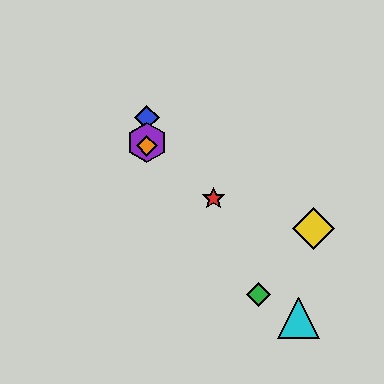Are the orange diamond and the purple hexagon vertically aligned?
Yes, both are at x≈147.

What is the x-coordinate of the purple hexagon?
The purple hexagon is at x≈147.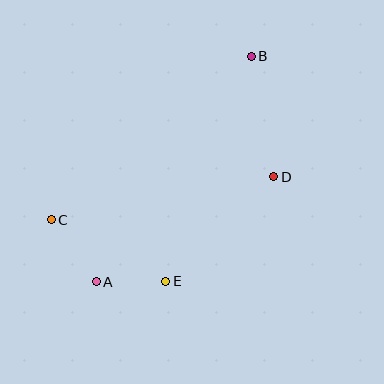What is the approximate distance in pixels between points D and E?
The distance between D and E is approximately 151 pixels.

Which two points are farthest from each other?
Points A and B are farthest from each other.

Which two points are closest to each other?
Points A and E are closest to each other.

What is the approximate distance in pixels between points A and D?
The distance between A and D is approximately 206 pixels.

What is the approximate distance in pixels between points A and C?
The distance between A and C is approximately 77 pixels.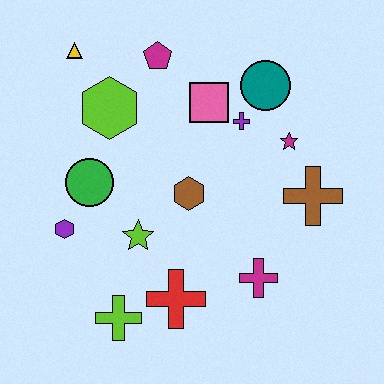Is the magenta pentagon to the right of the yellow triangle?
Yes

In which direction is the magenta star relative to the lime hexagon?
The magenta star is to the right of the lime hexagon.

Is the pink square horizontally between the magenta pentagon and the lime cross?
No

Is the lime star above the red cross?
Yes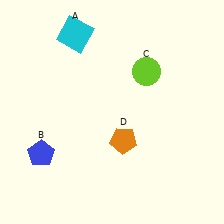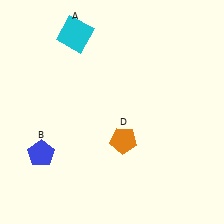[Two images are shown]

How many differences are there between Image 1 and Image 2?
There is 1 difference between the two images.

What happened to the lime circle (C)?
The lime circle (C) was removed in Image 2. It was in the top-right area of Image 1.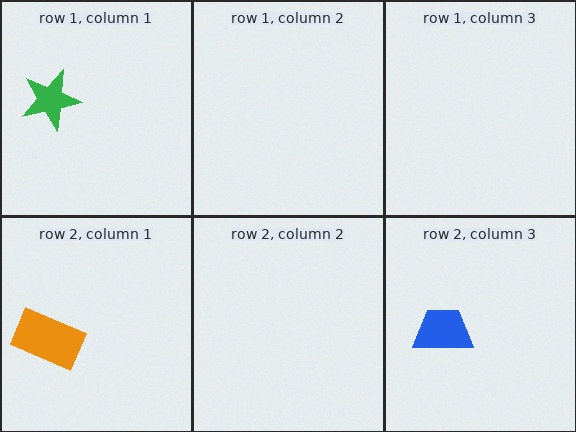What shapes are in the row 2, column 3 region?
The blue trapezoid.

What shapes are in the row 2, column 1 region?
The orange rectangle.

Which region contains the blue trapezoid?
The row 2, column 3 region.